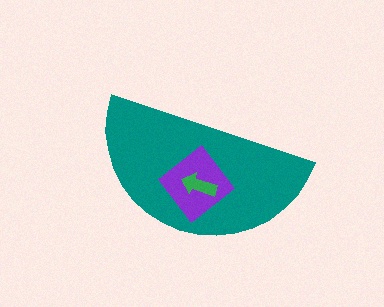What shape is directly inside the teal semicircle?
The purple diamond.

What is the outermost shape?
The teal semicircle.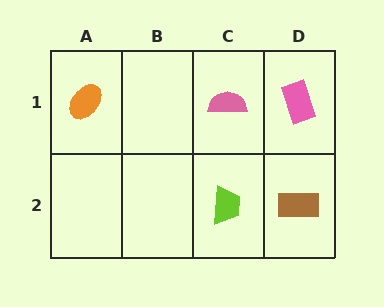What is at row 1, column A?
An orange ellipse.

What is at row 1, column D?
A pink rectangle.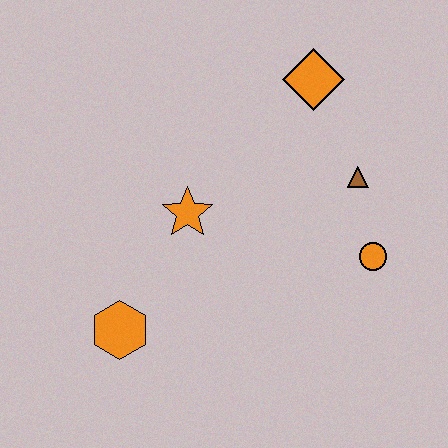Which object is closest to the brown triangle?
The orange circle is closest to the brown triangle.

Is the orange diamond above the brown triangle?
Yes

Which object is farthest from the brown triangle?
The orange hexagon is farthest from the brown triangle.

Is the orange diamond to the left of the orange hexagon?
No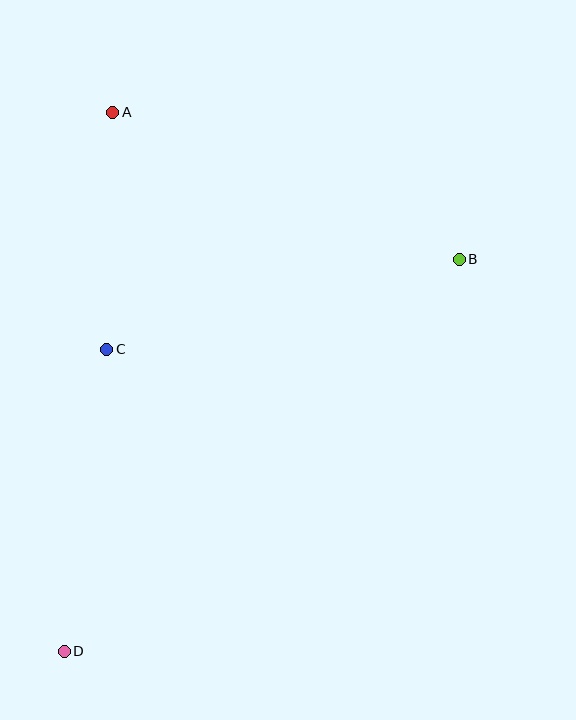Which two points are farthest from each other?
Points B and D are farthest from each other.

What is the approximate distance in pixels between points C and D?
The distance between C and D is approximately 305 pixels.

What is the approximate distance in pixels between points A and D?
The distance between A and D is approximately 541 pixels.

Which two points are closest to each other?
Points A and C are closest to each other.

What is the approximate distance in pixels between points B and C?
The distance between B and C is approximately 364 pixels.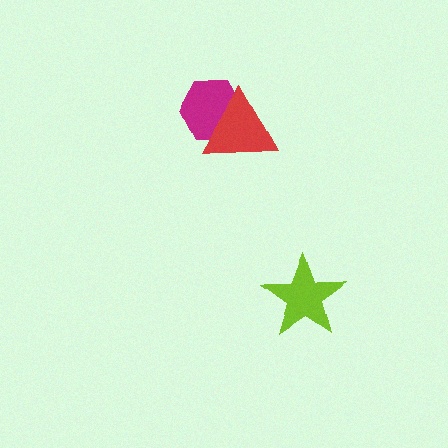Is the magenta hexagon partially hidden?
Yes, it is partially covered by another shape.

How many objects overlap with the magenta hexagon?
1 object overlaps with the magenta hexagon.